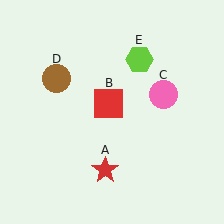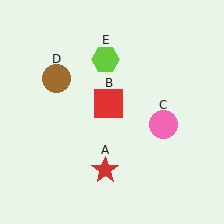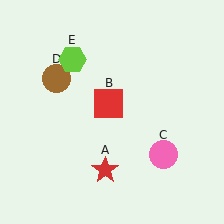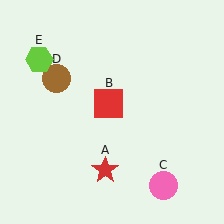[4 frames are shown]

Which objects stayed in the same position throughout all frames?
Red star (object A) and red square (object B) and brown circle (object D) remained stationary.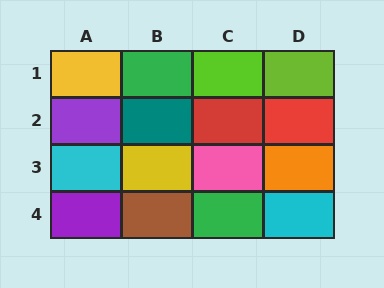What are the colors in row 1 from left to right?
Yellow, green, lime, lime.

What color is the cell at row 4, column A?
Purple.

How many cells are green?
2 cells are green.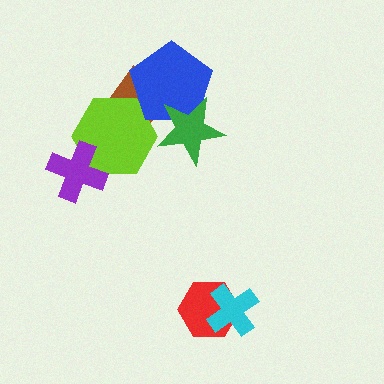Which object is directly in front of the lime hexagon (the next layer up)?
The blue pentagon is directly in front of the lime hexagon.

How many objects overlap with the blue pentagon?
3 objects overlap with the blue pentagon.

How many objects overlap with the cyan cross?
1 object overlaps with the cyan cross.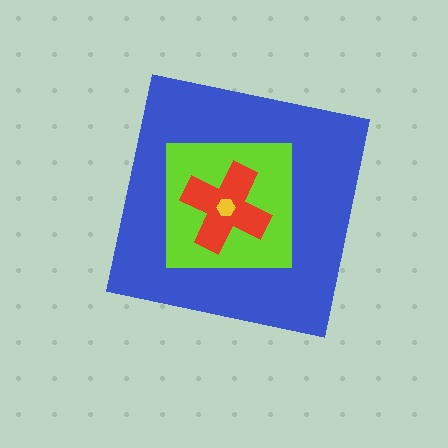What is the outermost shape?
The blue square.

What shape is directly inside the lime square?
The red cross.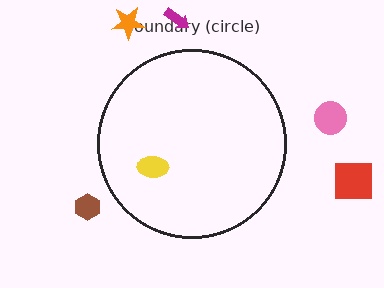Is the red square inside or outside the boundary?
Outside.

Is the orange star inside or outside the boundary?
Outside.